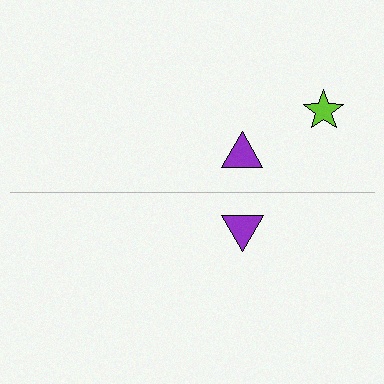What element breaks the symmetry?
A lime star is missing from the bottom side.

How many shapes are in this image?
There are 3 shapes in this image.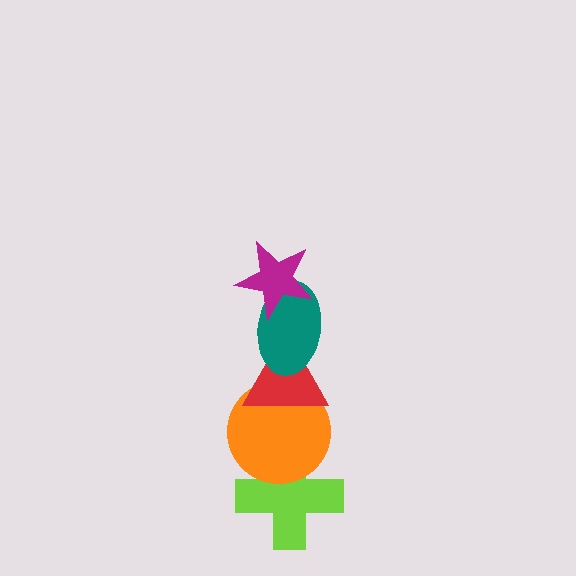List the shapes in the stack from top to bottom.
From top to bottom: the magenta star, the teal ellipse, the red triangle, the orange circle, the lime cross.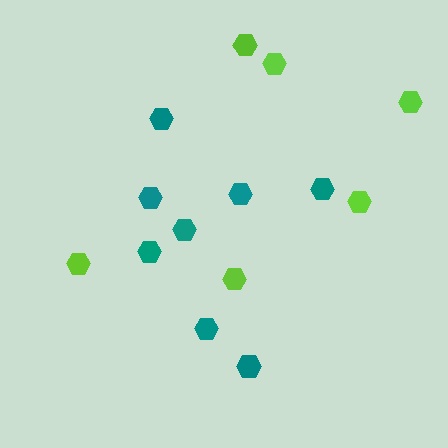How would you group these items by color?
There are 2 groups: one group of teal hexagons (8) and one group of lime hexagons (6).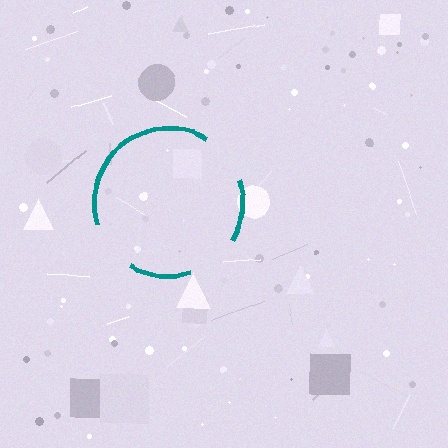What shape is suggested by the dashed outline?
The dashed outline suggests a circle.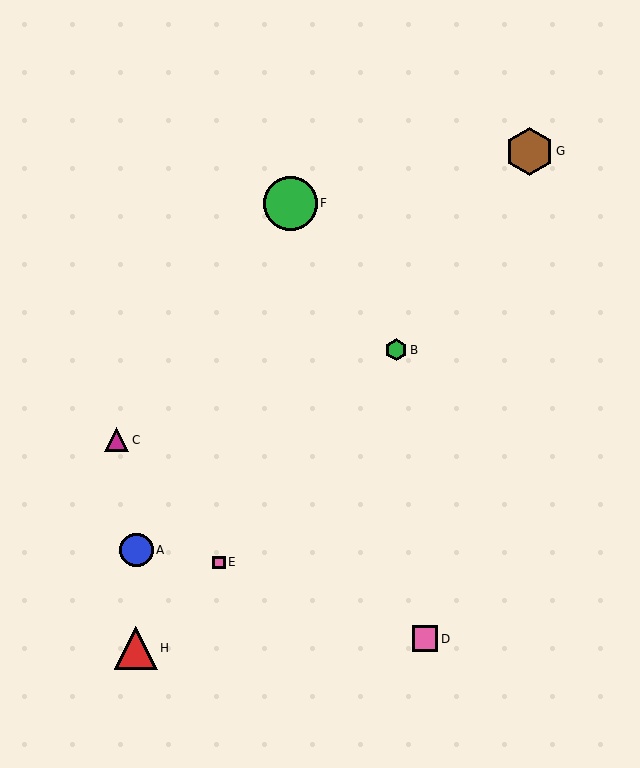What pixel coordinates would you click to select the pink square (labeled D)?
Click at (425, 639) to select the pink square D.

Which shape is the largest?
The green circle (labeled F) is the largest.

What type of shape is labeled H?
Shape H is a red triangle.